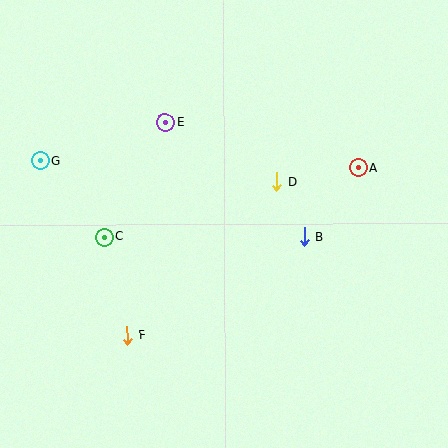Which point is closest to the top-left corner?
Point G is closest to the top-left corner.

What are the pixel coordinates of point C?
Point C is at (104, 237).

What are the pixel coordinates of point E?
Point E is at (166, 122).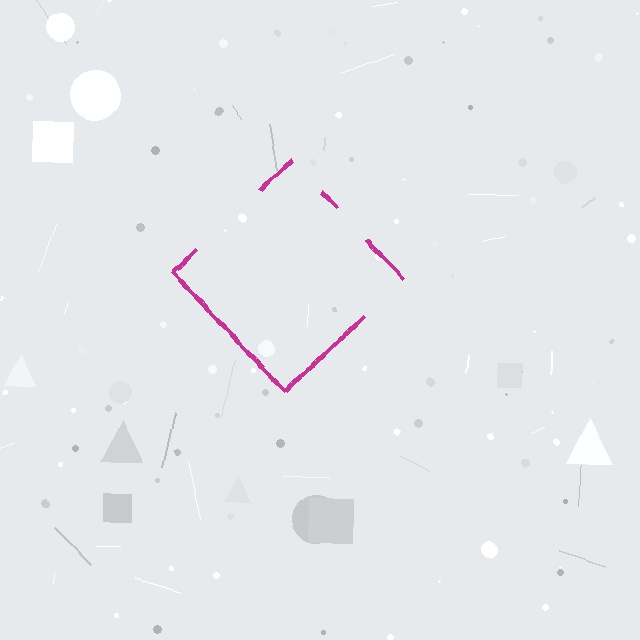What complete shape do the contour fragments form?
The contour fragments form a diamond.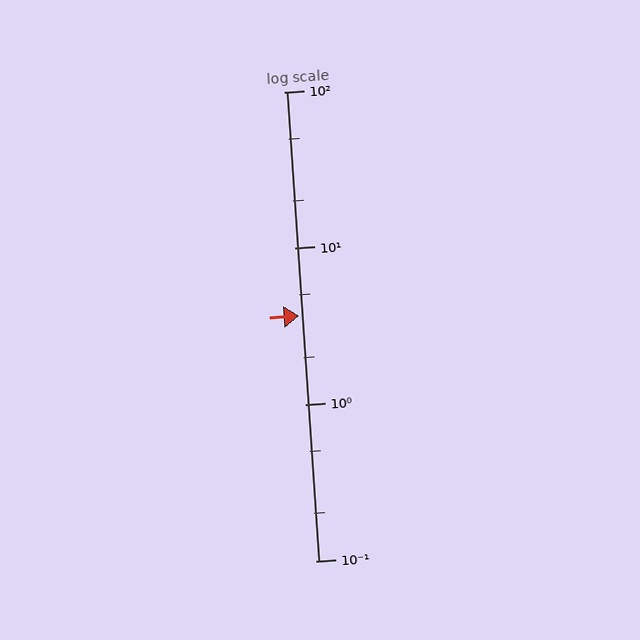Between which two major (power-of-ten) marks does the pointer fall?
The pointer is between 1 and 10.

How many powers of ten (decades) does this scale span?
The scale spans 3 decades, from 0.1 to 100.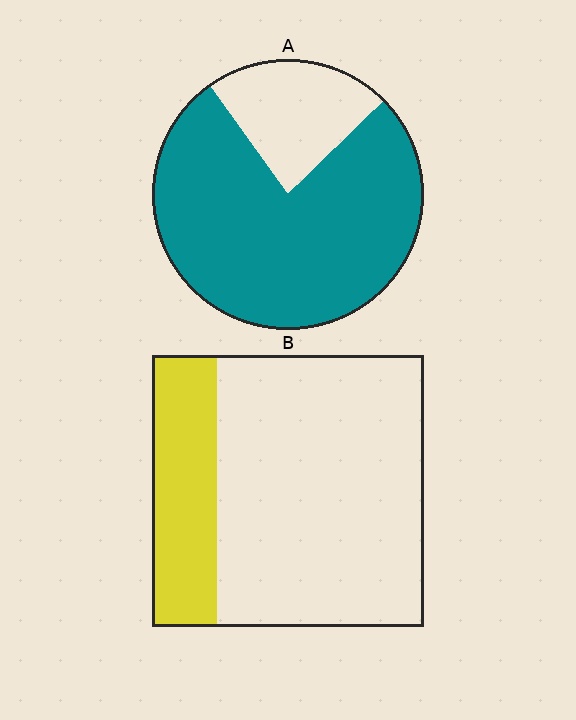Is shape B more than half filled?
No.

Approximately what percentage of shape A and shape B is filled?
A is approximately 80% and B is approximately 25%.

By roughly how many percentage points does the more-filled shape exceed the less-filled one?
By roughly 55 percentage points (A over B).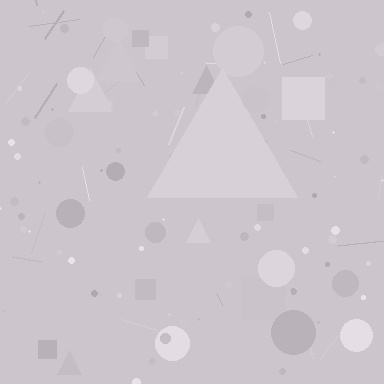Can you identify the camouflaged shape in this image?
The camouflaged shape is a triangle.